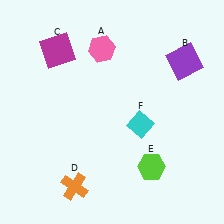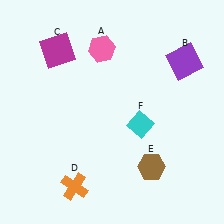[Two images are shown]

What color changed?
The hexagon (E) changed from lime in Image 1 to brown in Image 2.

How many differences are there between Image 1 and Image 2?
There is 1 difference between the two images.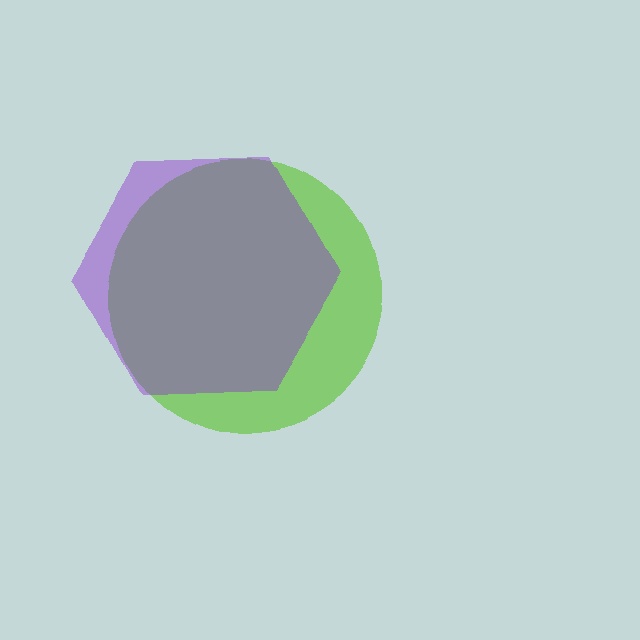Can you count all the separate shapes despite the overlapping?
Yes, there are 2 separate shapes.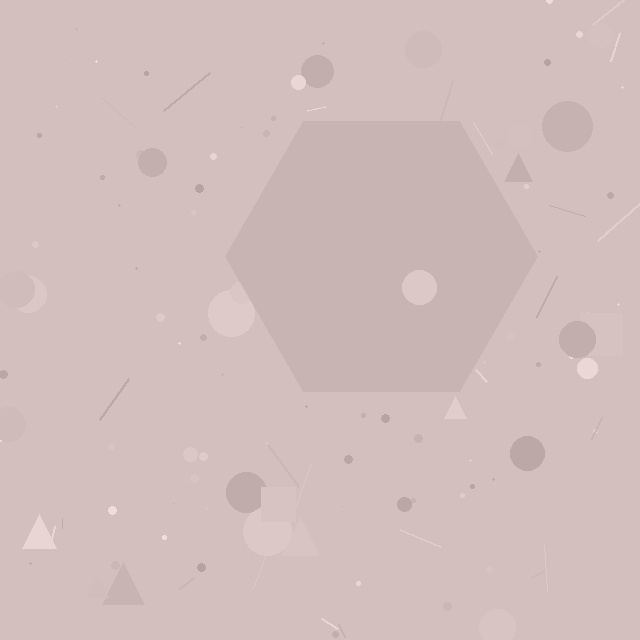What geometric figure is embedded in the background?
A hexagon is embedded in the background.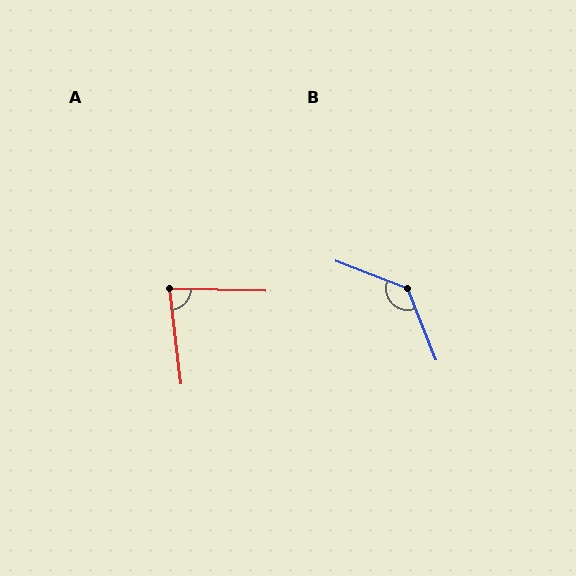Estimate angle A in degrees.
Approximately 82 degrees.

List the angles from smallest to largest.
A (82°), B (132°).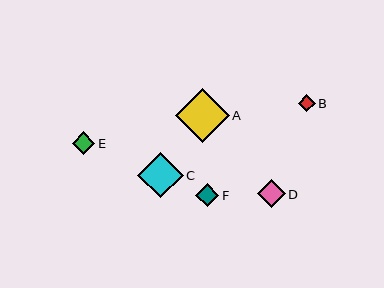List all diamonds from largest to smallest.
From largest to smallest: A, C, D, F, E, B.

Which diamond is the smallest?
Diamond B is the smallest with a size of approximately 17 pixels.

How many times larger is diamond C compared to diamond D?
Diamond C is approximately 1.6 times the size of diamond D.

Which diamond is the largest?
Diamond A is the largest with a size of approximately 54 pixels.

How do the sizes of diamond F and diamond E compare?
Diamond F and diamond E are approximately the same size.